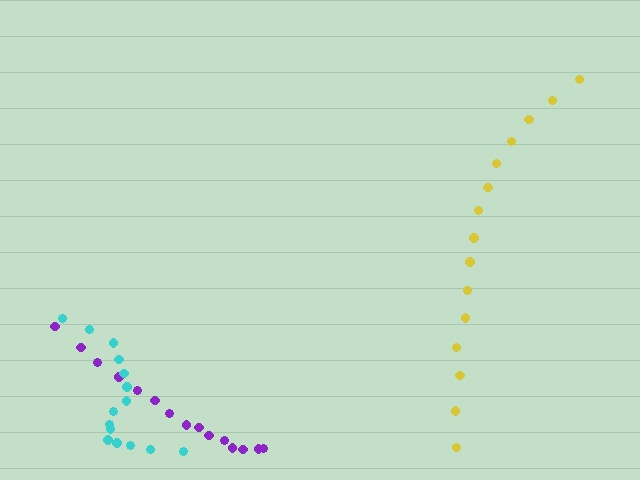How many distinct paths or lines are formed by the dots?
There are 3 distinct paths.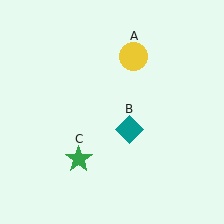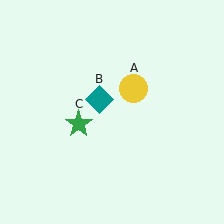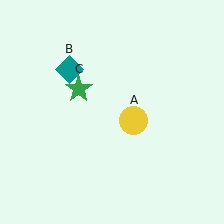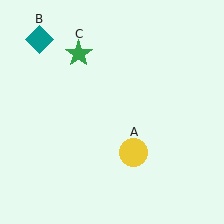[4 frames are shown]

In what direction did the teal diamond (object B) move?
The teal diamond (object B) moved up and to the left.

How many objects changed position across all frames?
3 objects changed position: yellow circle (object A), teal diamond (object B), green star (object C).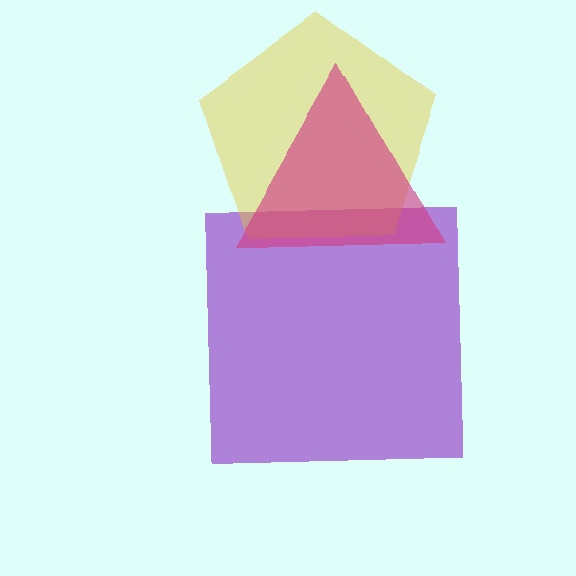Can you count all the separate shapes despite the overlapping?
Yes, there are 3 separate shapes.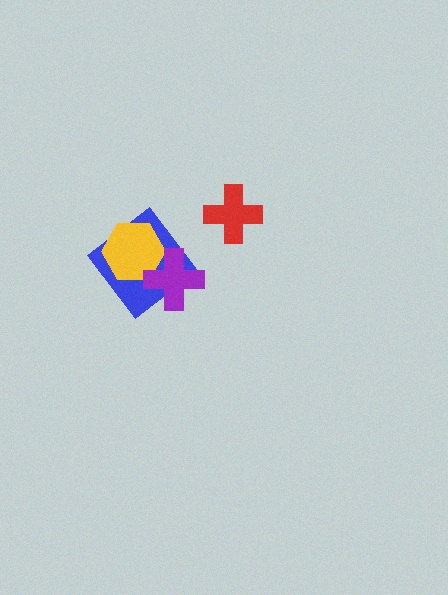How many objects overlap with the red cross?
0 objects overlap with the red cross.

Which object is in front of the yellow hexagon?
The purple cross is in front of the yellow hexagon.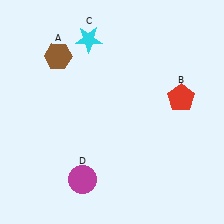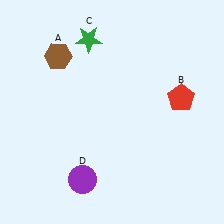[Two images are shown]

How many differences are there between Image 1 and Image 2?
There are 2 differences between the two images.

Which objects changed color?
C changed from cyan to green. D changed from magenta to purple.